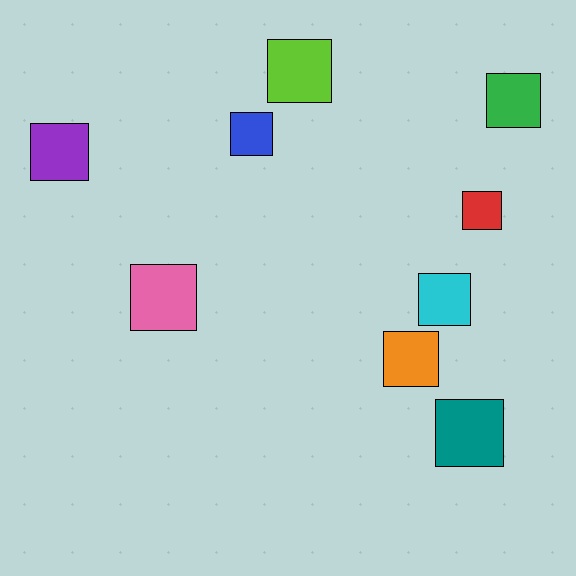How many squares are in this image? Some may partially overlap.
There are 9 squares.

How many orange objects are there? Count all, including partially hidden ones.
There is 1 orange object.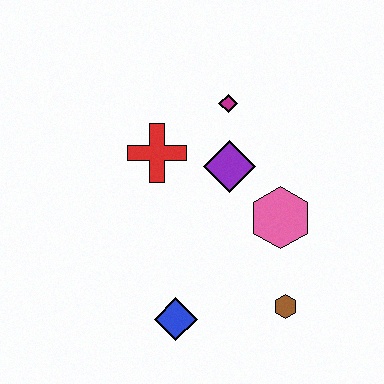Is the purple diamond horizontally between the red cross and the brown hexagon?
Yes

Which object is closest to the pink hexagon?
The purple diamond is closest to the pink hexagon.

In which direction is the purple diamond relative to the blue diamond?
The purple diamond is above the blue diamond.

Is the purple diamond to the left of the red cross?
No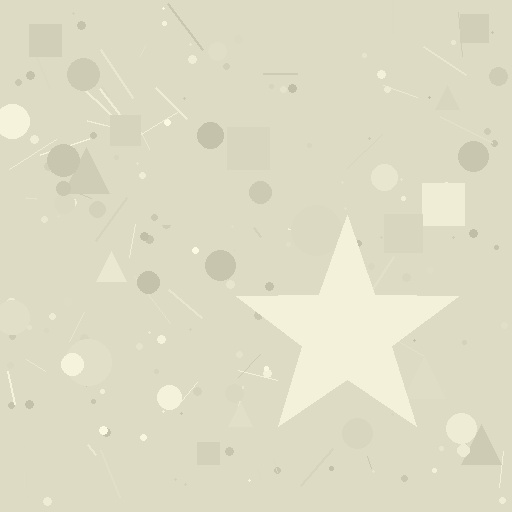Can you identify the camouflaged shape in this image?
The camouflaged shape is a star.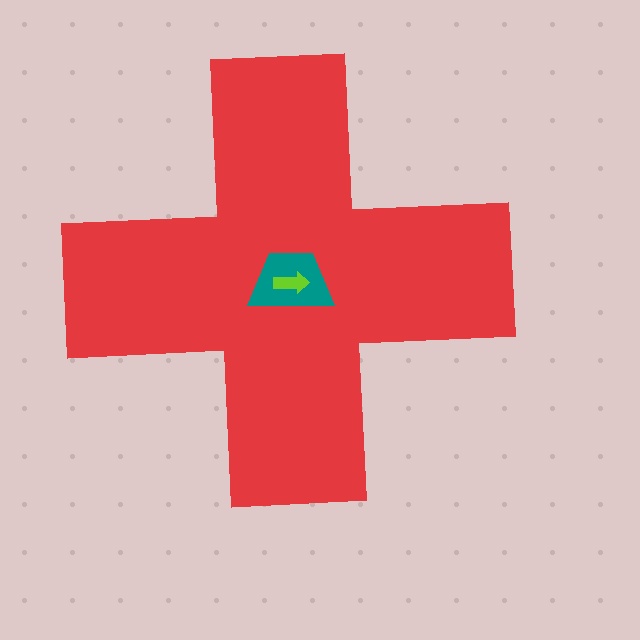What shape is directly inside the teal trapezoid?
The lime arrow.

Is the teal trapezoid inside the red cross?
Yes.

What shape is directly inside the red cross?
The teal trapezoid.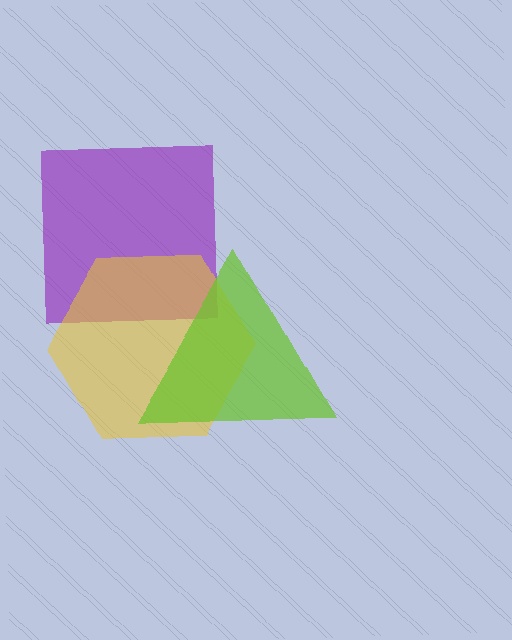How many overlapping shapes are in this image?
There are 3 overlapping shapes in the image.